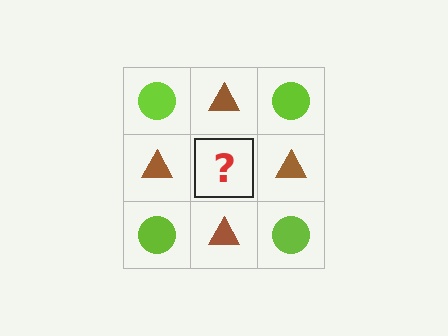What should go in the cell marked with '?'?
The missing cell should contain a lime circle.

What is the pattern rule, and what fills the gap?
The rule is that it alternates lime circle and brown triangle in a checkerboard pattern. The gap should be filled with a lime circle.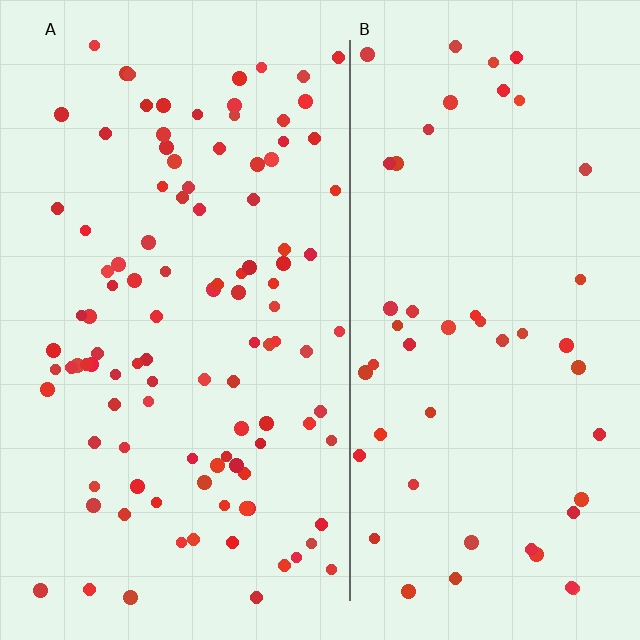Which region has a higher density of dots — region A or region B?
A (the left).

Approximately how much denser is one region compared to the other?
Approximately 2.1× — region A over region B.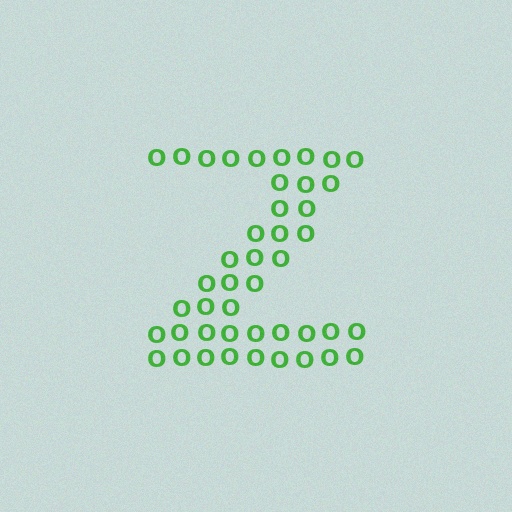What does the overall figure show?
The overall figure shows the letter Z.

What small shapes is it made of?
It is made of small letter O's.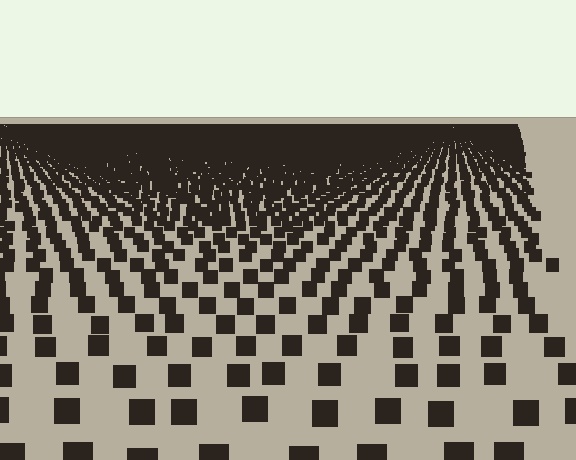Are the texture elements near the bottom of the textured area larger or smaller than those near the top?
Larger. Near the bottom, elements are closer to the viewer and appear at a bigger on-screen size.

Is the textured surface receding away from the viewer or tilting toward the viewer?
The surface is receding away from the viewer. Texture elements get smaller and denser toward the top.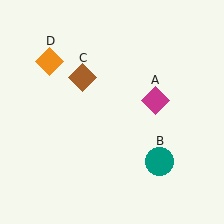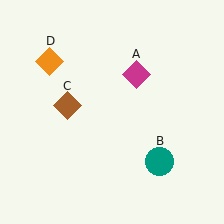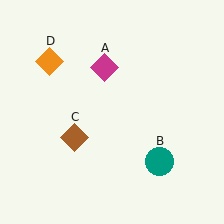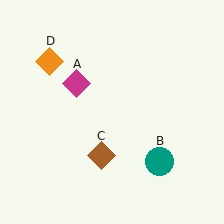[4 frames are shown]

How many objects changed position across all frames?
2 objects changed position: magenta diamond (object A), brown diamond (object C).